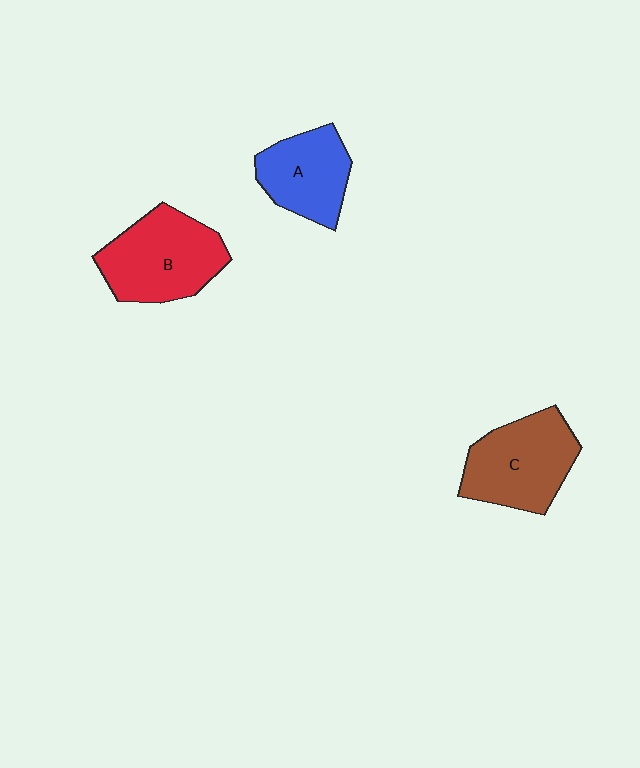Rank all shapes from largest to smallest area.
From largest to smallest: B (red), C (brown), A (blue).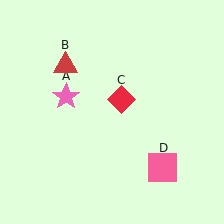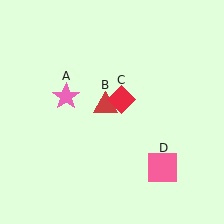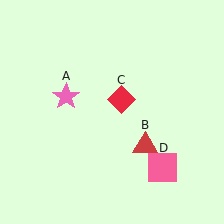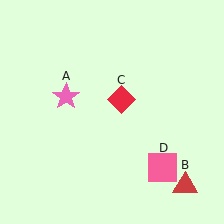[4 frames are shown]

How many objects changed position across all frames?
1 object changed position: red triangle (object B).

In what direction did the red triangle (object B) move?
The red triangle (object B) moved down and to the right.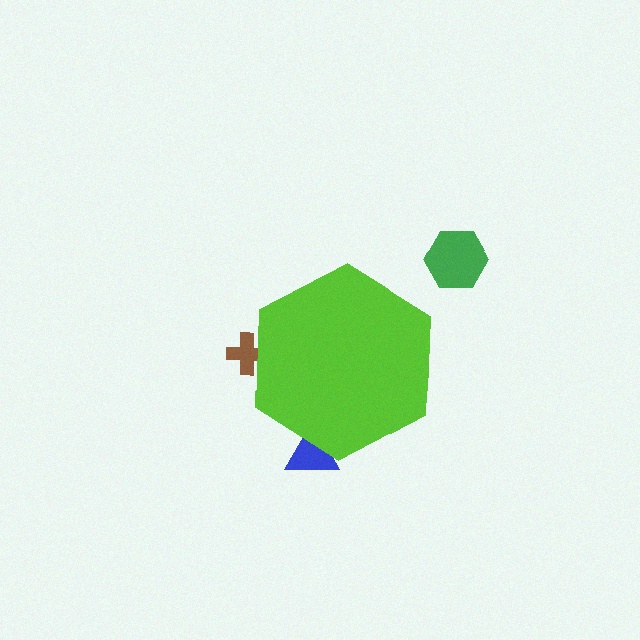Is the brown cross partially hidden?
Yes, the brown cross is partially hidden behind the lime hexagon.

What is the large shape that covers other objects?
A lime hexagon.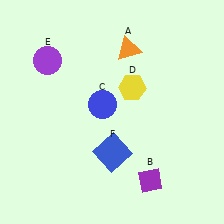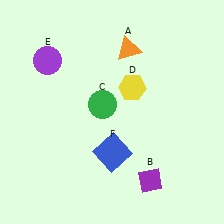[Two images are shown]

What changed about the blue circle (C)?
In Image 1, C is blue. In Image 2, it changed to green.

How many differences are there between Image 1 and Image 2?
There is 1 difference between the two images.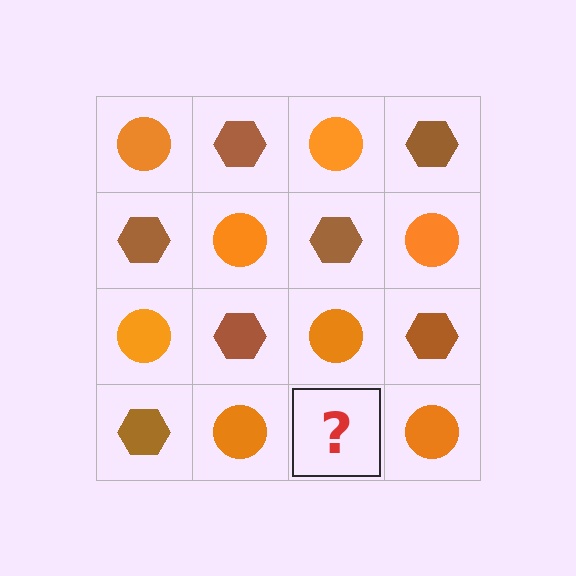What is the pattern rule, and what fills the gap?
The rule is that it alternates orange circle and brown hexagon in a checkerboard pattern. The gap should be filled with a brown hexagon.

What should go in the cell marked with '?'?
The missing cell should contain a brown hexagon.